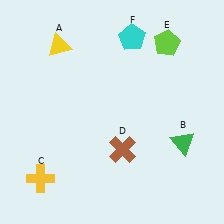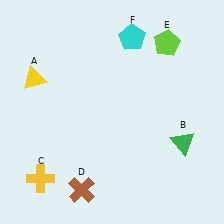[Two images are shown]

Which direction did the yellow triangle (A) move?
The yellow triangle (A) moved down.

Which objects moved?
The objects that moved are: the yellow triangle (A), the brown cross (D).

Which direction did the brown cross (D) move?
The brown cross (D) moved down.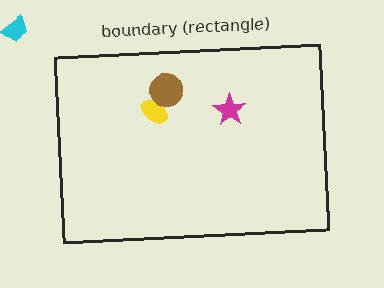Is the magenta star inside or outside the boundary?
Inside.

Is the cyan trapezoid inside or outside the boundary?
Outside.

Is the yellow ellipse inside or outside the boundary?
Inside.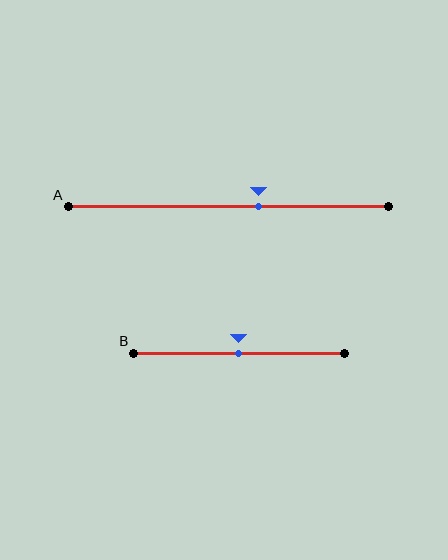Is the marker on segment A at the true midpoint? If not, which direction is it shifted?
No, the marker on segment A is shifted to the right by about 10% of the segment length.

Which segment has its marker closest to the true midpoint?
Segment B has its marker closest to the true midpoint.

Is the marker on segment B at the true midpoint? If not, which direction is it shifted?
Yes, the marker on segment B is at the true midpoint.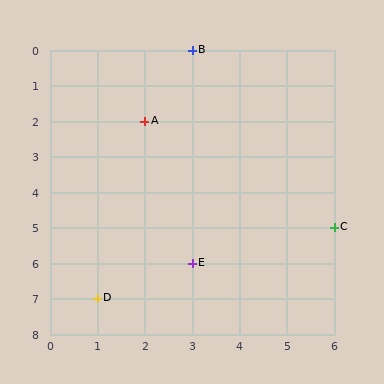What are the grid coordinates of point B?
Point B is at grid coordinates (3, 0).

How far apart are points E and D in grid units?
Points E and D are 2 columns and 1 row apart (about 2.2 grid units diagonally).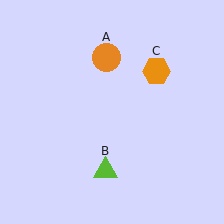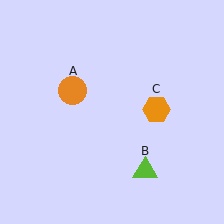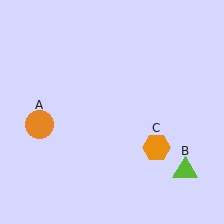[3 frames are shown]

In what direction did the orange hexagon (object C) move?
The orange hexagon (object C) moved down.